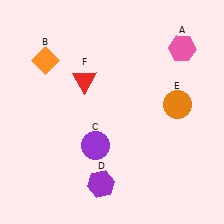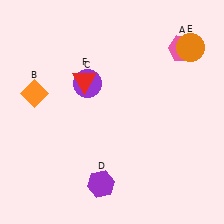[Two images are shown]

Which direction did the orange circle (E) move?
The orange circle (E) moved up.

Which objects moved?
The objects that moved are: the orange diamond (B), the purple circle (C), the orange circle (E).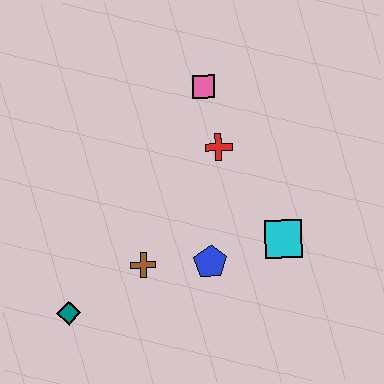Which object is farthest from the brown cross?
The pink square is farthest from the brown cross.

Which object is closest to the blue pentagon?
The brown cross is closest to the blue pentagon.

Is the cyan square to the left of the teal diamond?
No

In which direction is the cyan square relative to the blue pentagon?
The cyan square is to the right of the blue pentagon.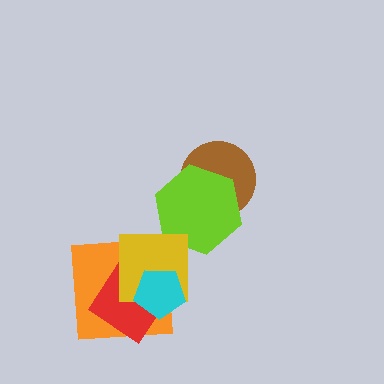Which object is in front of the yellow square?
The cyan pentagon is in front of the yellow square.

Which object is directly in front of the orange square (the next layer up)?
The red diamond is directly in front of the orange square.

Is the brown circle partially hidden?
Yes, it is partially covered by another shape.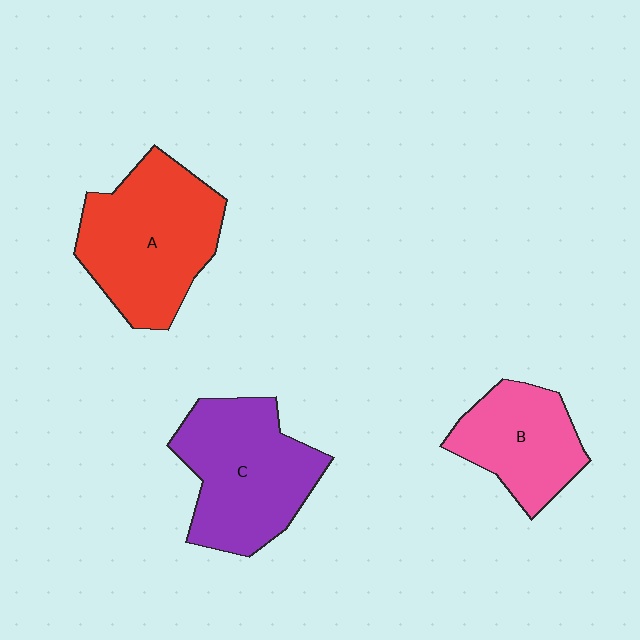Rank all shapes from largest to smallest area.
From largest to smallest: A (red), C (purple), B (pink).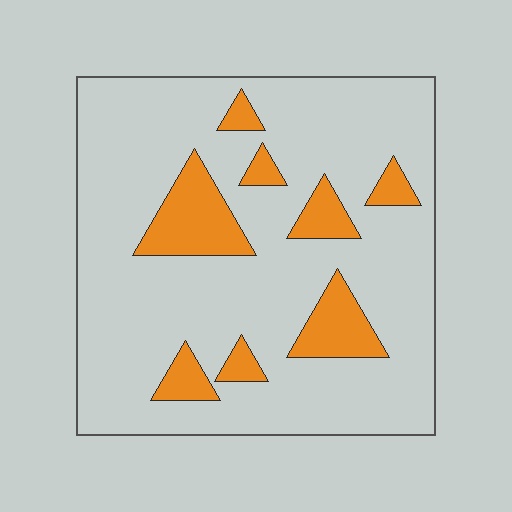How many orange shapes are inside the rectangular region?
8.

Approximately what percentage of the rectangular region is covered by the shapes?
Approximately 15%.